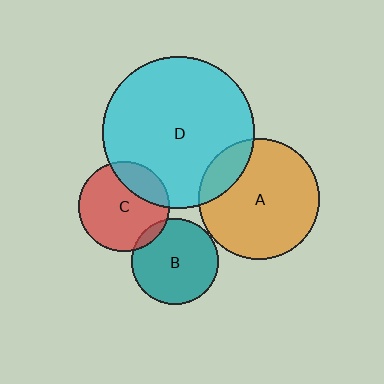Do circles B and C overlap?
Yes.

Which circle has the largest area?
Circle D (cyan).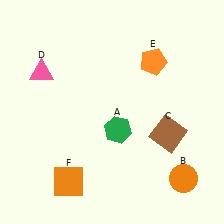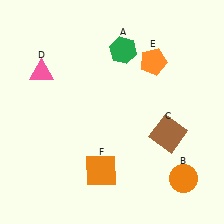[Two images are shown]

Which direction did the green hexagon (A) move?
The green hexagon (A) moved up.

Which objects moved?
The objects that moved are: the green hexagon (A), the orange square (F).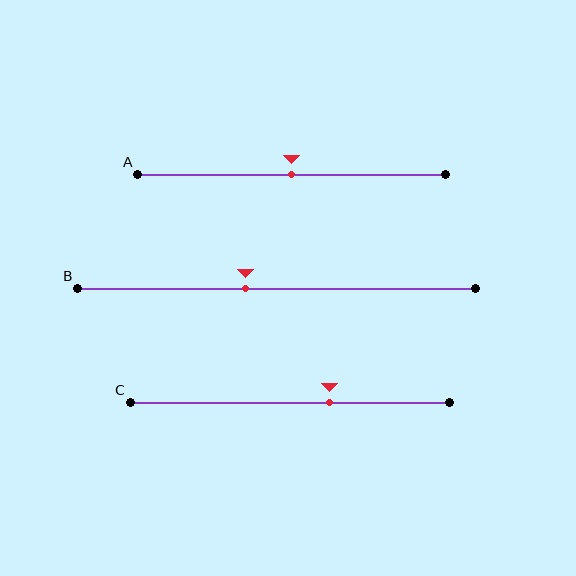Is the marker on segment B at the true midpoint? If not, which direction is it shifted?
No, the marker on segment B is shifted to the left by about 8% of the segment length.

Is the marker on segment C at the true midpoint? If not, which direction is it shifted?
No, the marker on segment C is shifted to the right by about 13% of the segment length.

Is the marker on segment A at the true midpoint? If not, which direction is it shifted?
Yes, the marker on segment A is at the true midpoint.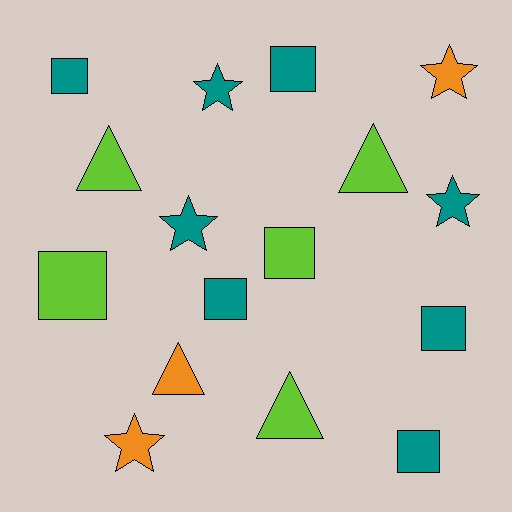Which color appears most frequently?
Teal, with 8 objects.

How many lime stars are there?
There are no lime stars.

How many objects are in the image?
There are 16 objects.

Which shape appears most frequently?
Square, with 7 objects.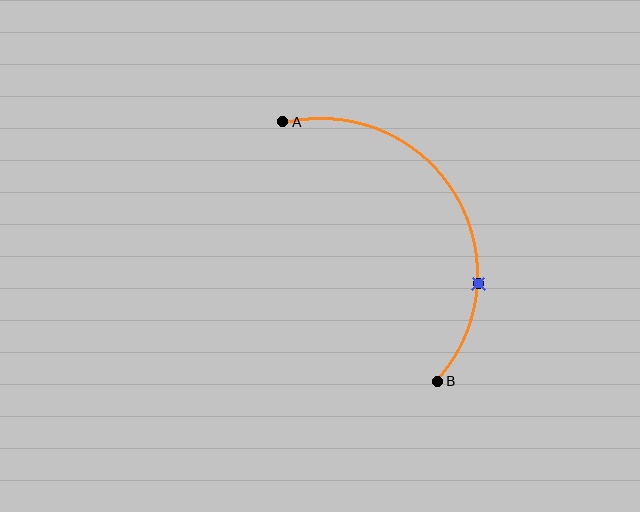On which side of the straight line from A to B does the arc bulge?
The arc bulges to the right of the straight line connecting A and B.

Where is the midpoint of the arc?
The arc midpoint is the point on the curve farthest from the straight line joining A and B. It sits to the right of that line.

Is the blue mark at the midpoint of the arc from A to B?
No. The blue mark lies on the arc but is closer to endpoint B. The arc midpoint would be at the point on the curve equidistant along the arc from both A and B.